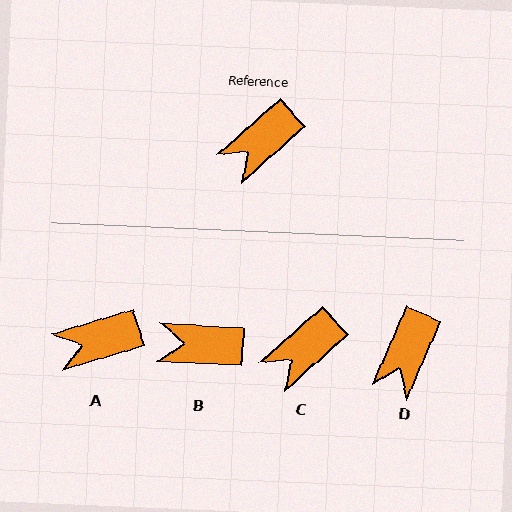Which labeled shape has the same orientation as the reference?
C.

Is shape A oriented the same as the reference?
No, it is off by about 25 degrees.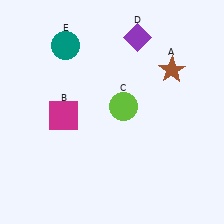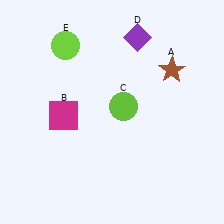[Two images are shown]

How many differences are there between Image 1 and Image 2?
There is 1 difference between the two images.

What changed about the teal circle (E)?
In Image 1, E is teal. In Image 2, it changed to lime.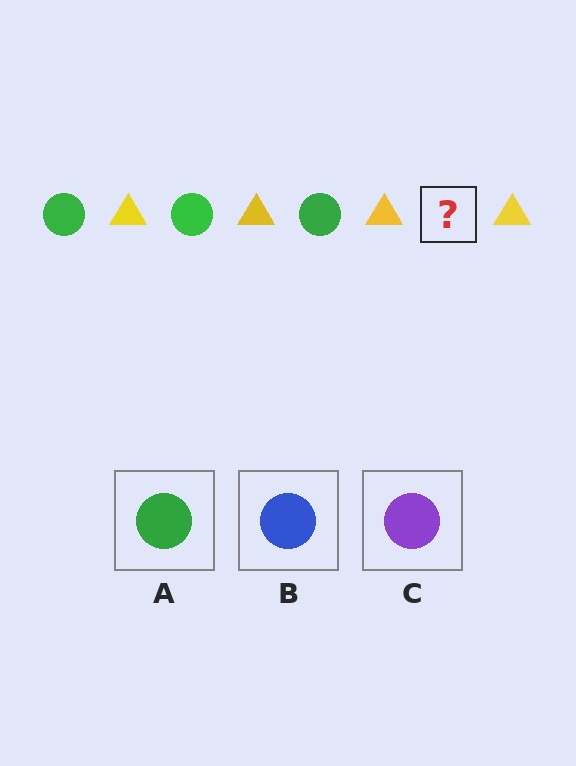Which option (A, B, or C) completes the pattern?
A.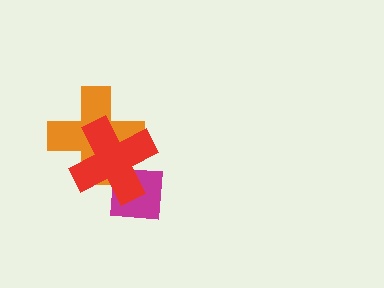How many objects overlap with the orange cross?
2 objects overlap with the orange cross.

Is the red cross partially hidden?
No, no other shape covers it.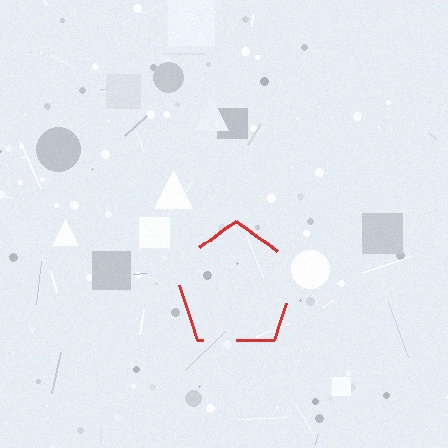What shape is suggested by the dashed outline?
The dashed outline suggests a pentagon.